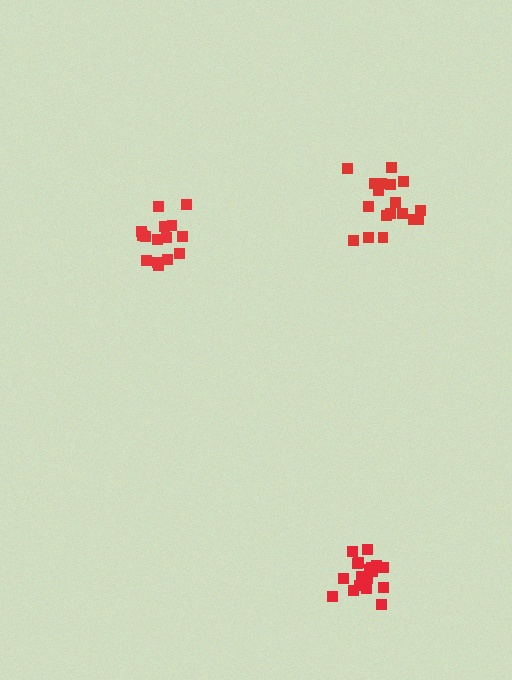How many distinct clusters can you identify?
There are 3 distinct clusters.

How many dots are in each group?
Group 1: 15 dots, Group 2: 18 dots, Group 3: 18 dots (51 total).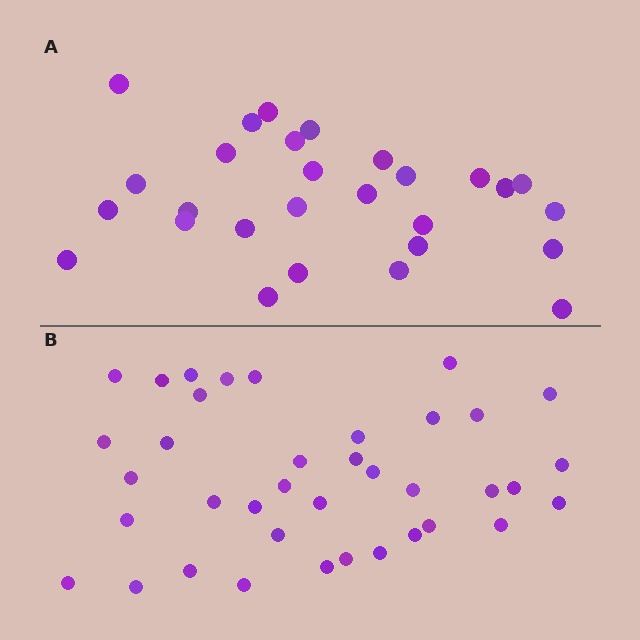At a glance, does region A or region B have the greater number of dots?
Region B (the bottom region) has more dots.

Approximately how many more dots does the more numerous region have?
Region B has roughly 10 or so more dots than region A.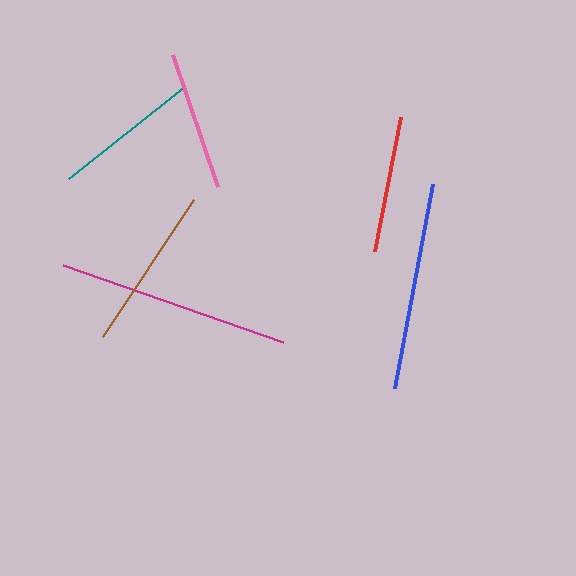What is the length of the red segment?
The red segment is approximately 137 pixels long.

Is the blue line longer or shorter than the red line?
The blue line is longer than the red line.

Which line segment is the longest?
The magenta line is the longest at approximately 234 pixels.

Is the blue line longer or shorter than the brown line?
The blue line is longer than the brown line.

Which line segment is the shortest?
The red line is the shortest at approximately 137 pixels.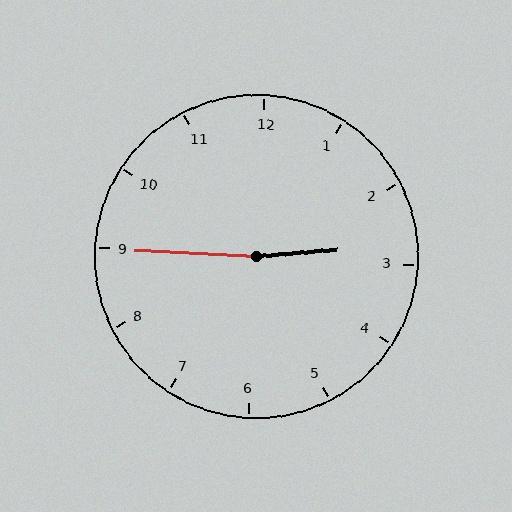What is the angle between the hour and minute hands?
Approximately 172 degrees.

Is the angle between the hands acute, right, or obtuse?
It is obtuse.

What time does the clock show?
2:45.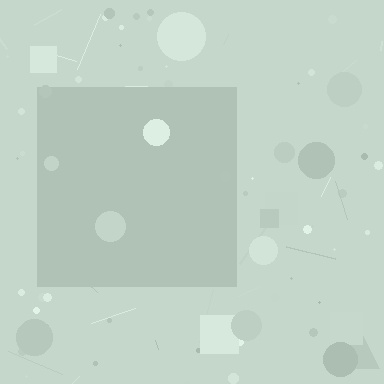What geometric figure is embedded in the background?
A square is embedded in the background.